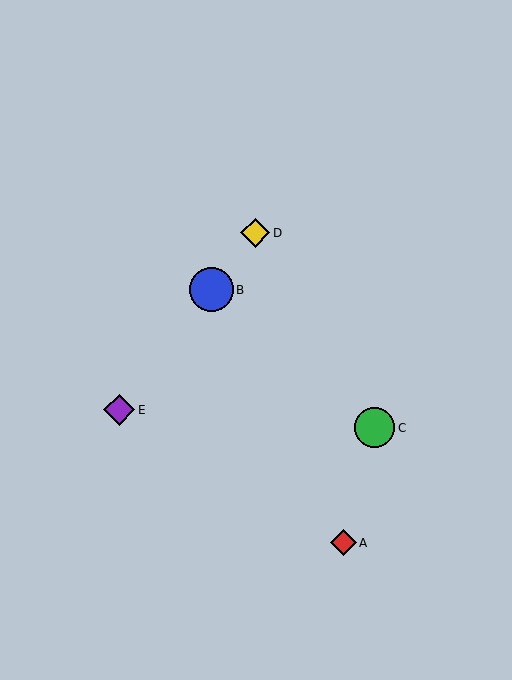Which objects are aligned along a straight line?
Objects B, D, E are aligned along a straight line.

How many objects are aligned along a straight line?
3 objects (B, D, E) are aligned along a straight line.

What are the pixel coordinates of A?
Object A is at (343, 543).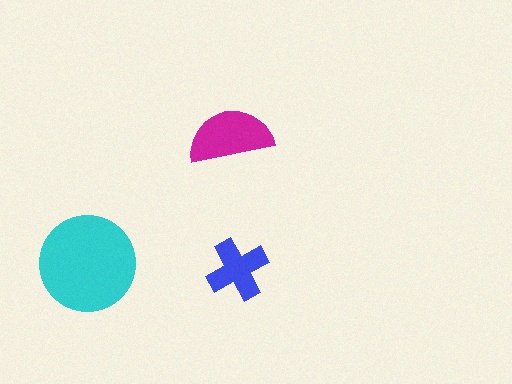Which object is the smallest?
The blue cross.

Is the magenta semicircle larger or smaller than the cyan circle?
Smaller.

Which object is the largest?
The cyan circle.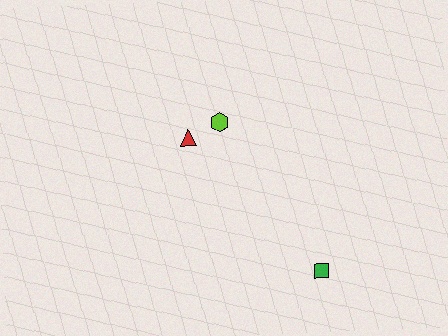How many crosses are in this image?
There are no crosses.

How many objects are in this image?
There are 3 objects.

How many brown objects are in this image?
There are no brown objects.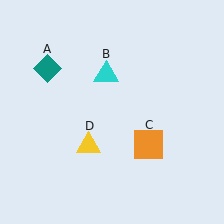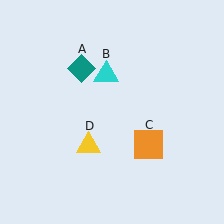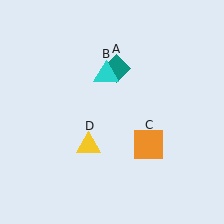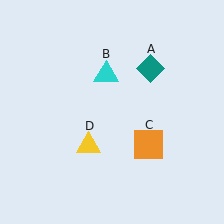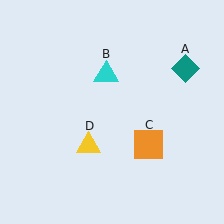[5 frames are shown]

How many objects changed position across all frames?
1 object changed position: teal diamond (object A).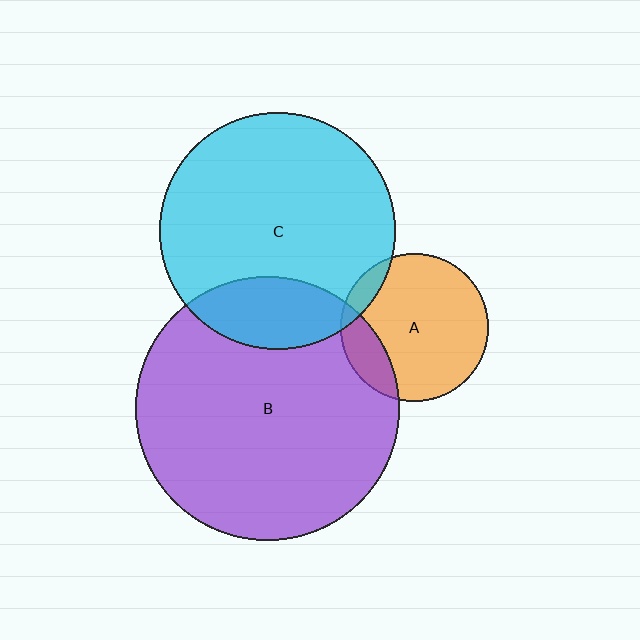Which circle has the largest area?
Circle B (purple).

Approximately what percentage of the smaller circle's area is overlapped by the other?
Approximately 15%.